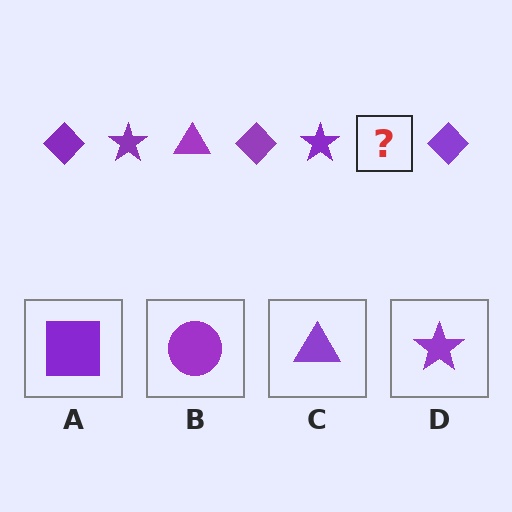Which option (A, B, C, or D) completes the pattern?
C.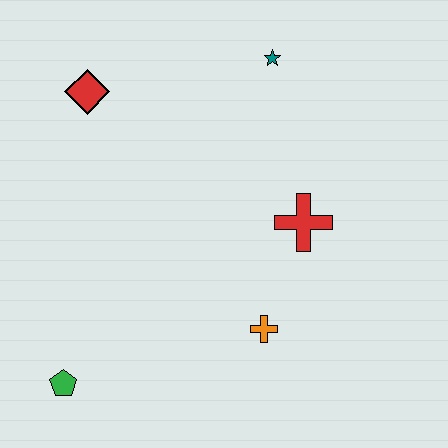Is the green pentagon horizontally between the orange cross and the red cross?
No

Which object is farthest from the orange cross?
The red diamond is farthest from the orange cross.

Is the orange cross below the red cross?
Yes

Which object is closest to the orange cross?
The red cross is closest to the orange cross.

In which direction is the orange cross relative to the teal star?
The orange cross is below the teal star.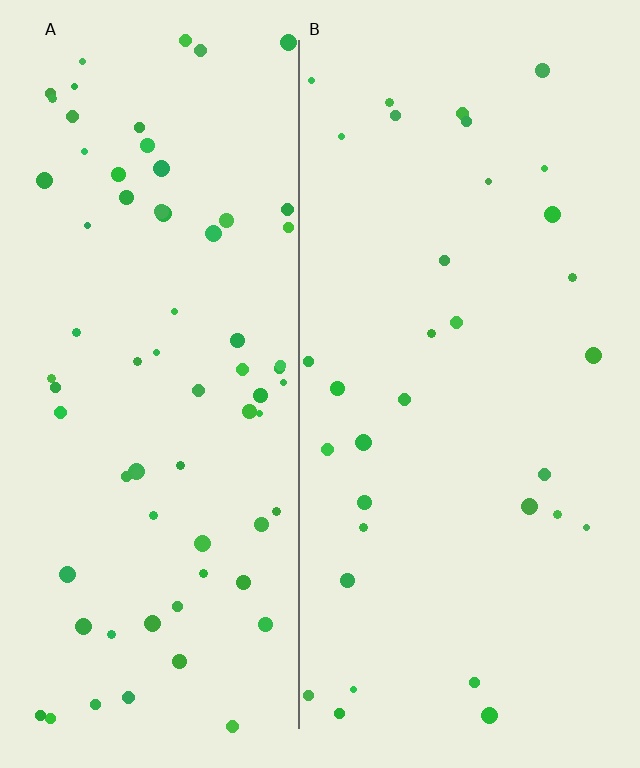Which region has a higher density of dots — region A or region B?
A (the left).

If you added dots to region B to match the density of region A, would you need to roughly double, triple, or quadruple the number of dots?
Approximately double.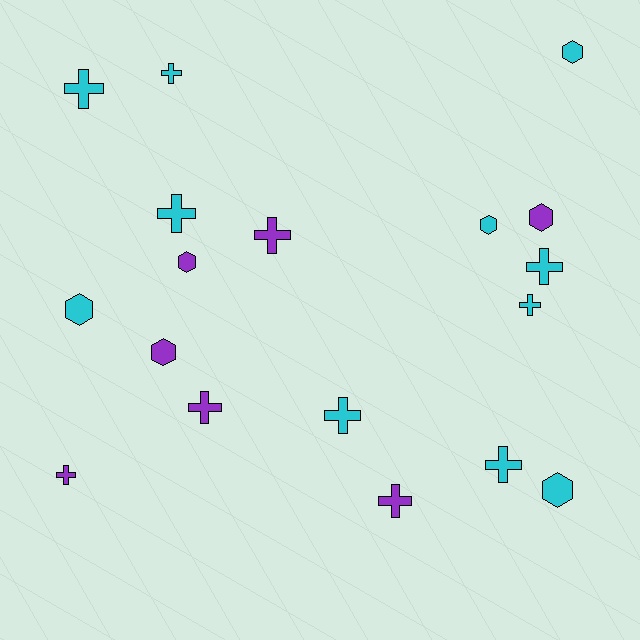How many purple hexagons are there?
There are 3 purple hexagons.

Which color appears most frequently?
Cyan, with 11 objects.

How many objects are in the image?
There are 18 objects.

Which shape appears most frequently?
Cross, with 11 objects.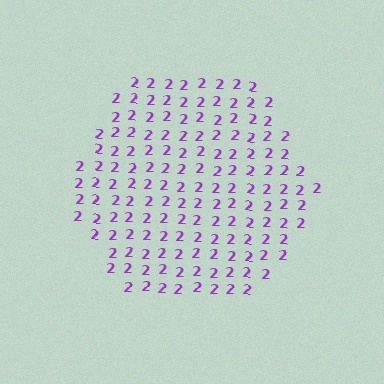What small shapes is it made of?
It is made of small digit 2's.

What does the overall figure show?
The overall figure shows a hexagon.